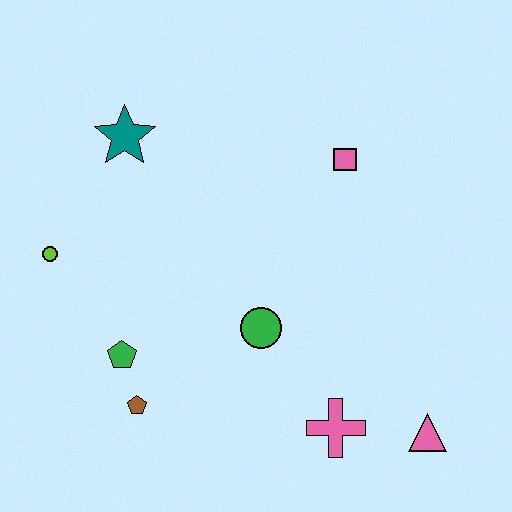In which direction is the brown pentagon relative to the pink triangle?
The brown pentagon is to the left of the pink triangle.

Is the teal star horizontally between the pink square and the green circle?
No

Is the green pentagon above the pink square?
No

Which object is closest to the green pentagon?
The brown pentagon is closest to the green pentagon.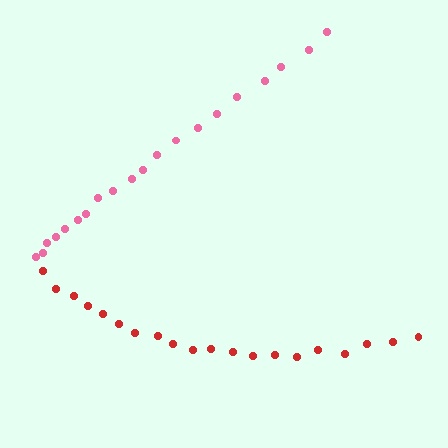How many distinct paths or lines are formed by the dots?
There are 2 distinct paths.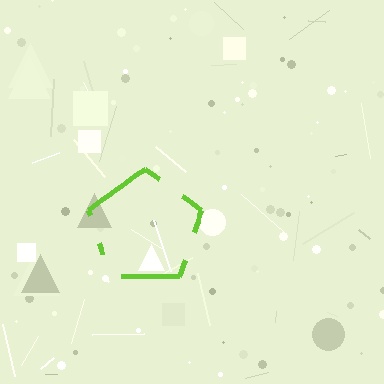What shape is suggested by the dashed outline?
The dashed outline suggests a pentagon.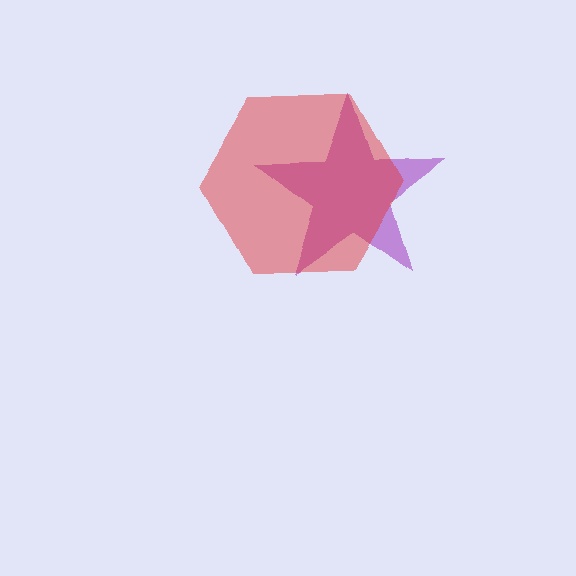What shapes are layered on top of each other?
The layered shapes are: a purple star, a red hexagon.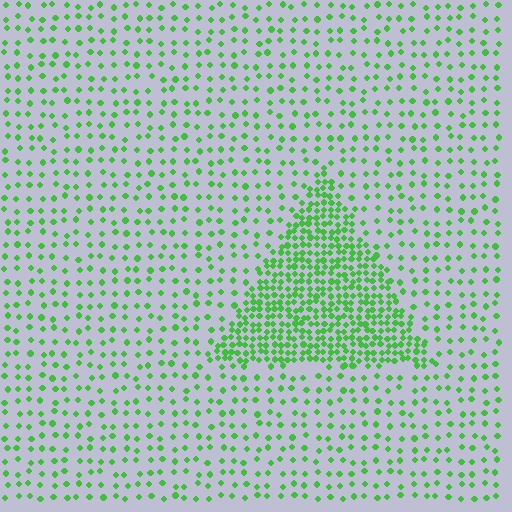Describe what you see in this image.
The image contains small green elements arranged at two different densities. A triangle-shaped region is visible where the elements are more densely packed than the surrounding area.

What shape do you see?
I see a triangle.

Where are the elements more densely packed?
The elements are more densely packed inside the triangle boundary.